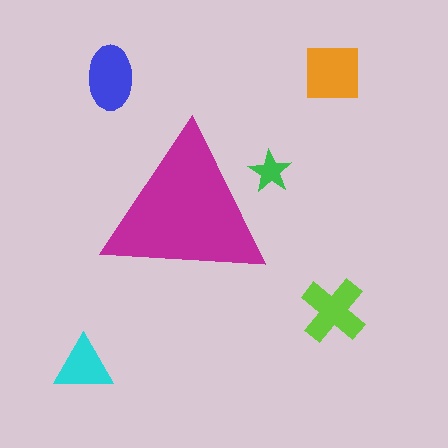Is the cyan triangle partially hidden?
No, the cyan triangle is fully visible.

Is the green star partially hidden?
Yes, the green star is partially hidden behind the magenta triangle.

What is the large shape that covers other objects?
A magenta triangle.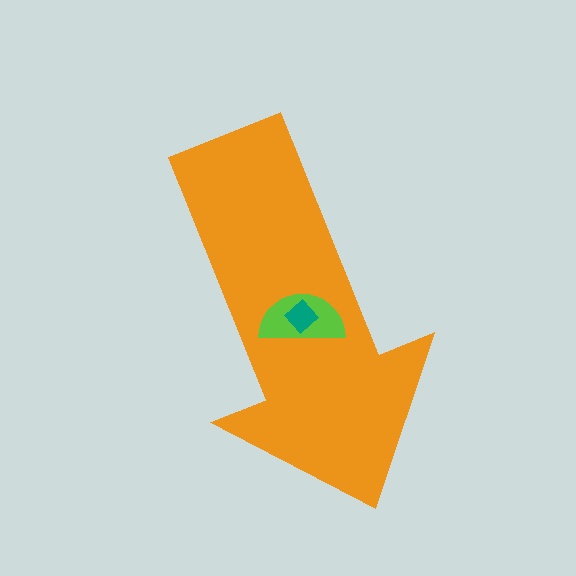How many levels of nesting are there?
3.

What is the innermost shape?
The teal diamond.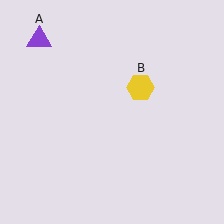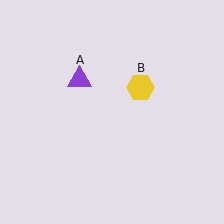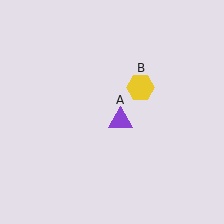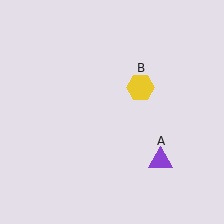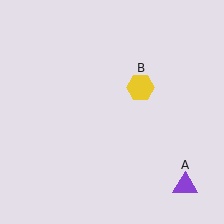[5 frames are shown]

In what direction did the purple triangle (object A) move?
The purple triangle (object A) moved down and to the right.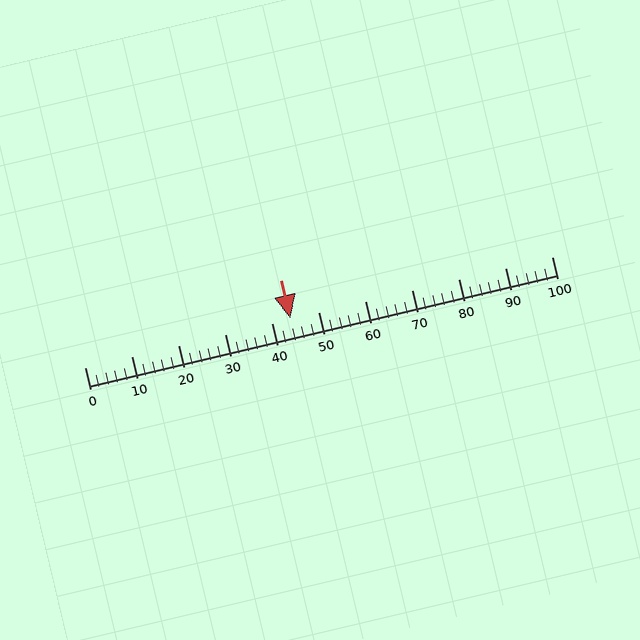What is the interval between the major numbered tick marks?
The major tick marks are spaced 10 units apart.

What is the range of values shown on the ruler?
The ruler shows values from 0 to 100.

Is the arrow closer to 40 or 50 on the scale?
The arrow is closer to 40.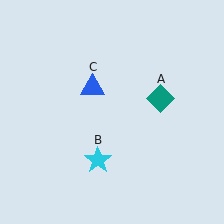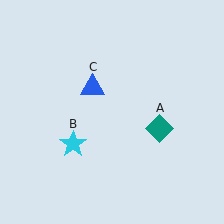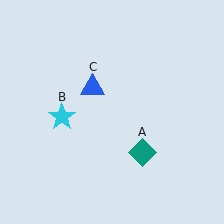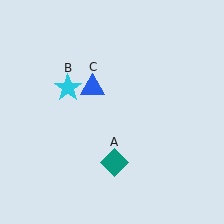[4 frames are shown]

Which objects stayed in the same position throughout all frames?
Blue triangle (object C) remained stationary.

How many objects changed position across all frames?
2 objects changed position: teal diamond (object A), cyan star (object B).